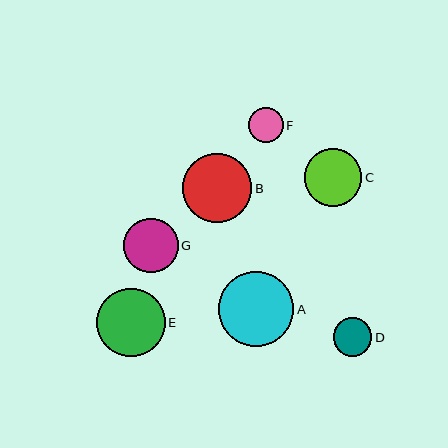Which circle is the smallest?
Circle F is the smallest with a size of approximately 35 pixels.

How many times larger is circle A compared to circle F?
Circle A is approximately 2.1 times the size of circle F.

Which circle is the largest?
Circle A is the largest with a size of approximately 76 pixels.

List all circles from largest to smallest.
From largest to smallest: A, B, E, C, G, D, F.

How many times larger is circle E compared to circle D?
Circle E is approximately 1.8 times the size of circle D.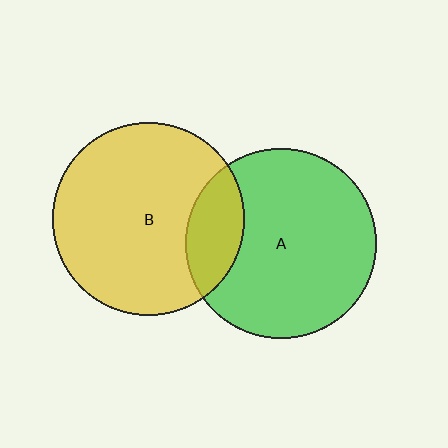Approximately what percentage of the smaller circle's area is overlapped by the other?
Approximately 20%.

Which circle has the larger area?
Circle B (yellow).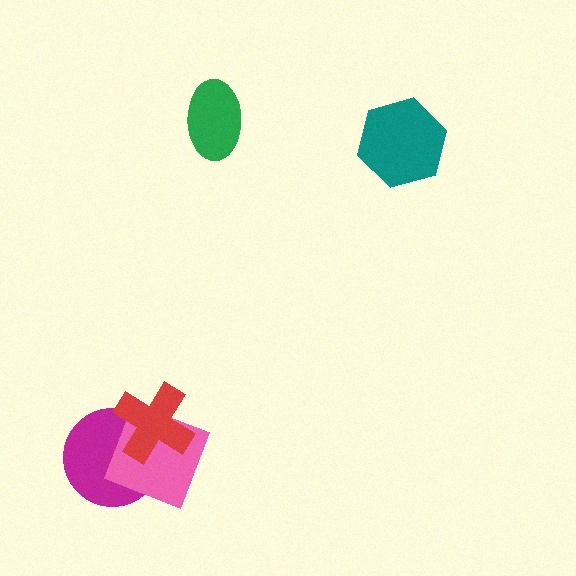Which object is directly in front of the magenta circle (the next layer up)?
The pink square is directly in front of the magenta circle.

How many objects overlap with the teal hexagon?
0 objects overlap with the teal hexagon.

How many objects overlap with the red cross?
2 objects overlap with the red cross.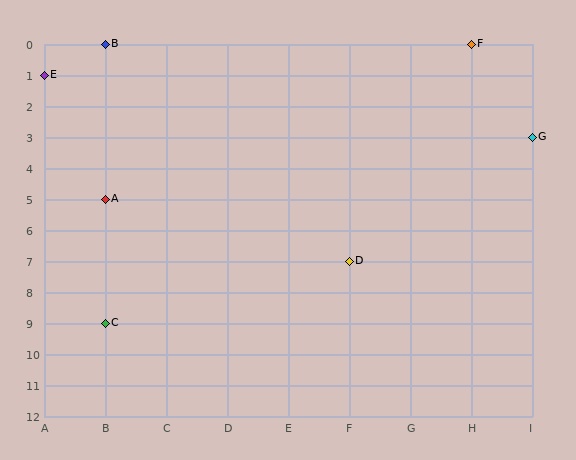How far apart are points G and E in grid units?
Points G and E are 8 columns and 2 rows apart (about 8.2 grid units diagonally).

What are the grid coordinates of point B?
Point B is at grid coordinates (B, 0).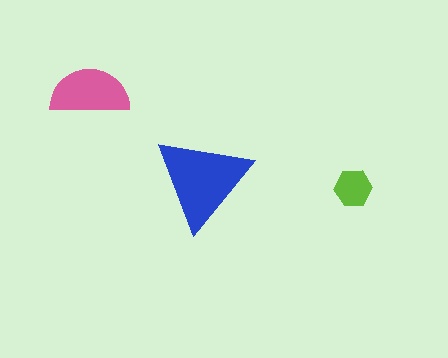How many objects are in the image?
There are 3 objects in the image.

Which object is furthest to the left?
The pink semicircle is leftmost.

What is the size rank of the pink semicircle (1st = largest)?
2nd.